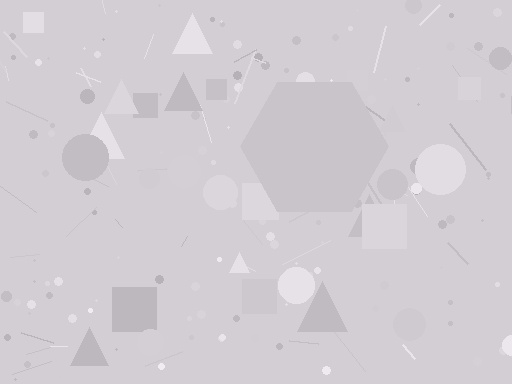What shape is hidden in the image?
A hexagon is hidden in the image.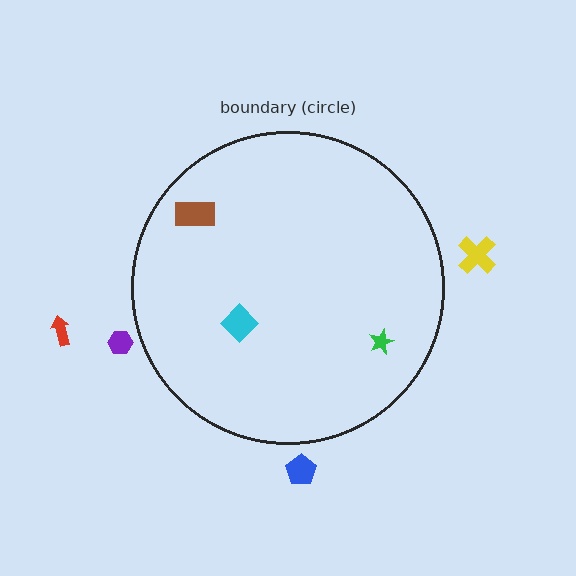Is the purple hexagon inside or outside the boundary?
Outside.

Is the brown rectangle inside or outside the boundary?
Inside.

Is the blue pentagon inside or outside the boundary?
Outside.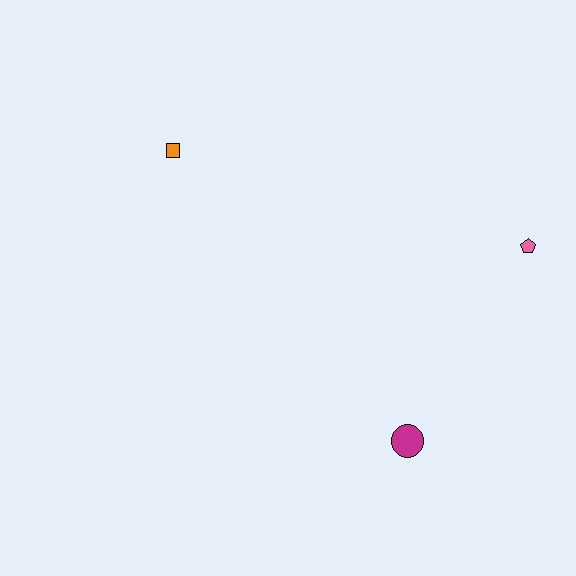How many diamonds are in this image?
There are no diamonds.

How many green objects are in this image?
There are no green objects.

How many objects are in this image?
There are 3 objects.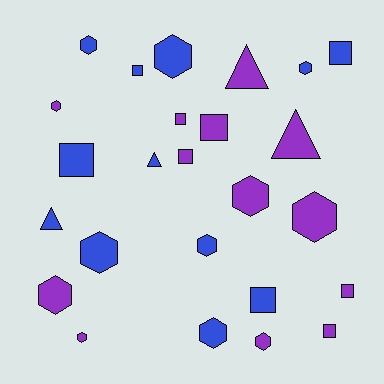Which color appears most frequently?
Purple, with 13 objects.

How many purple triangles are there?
There are 2 purple triangles.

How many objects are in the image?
There are 25 objects.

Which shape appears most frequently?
Hexagon, with 12 objects.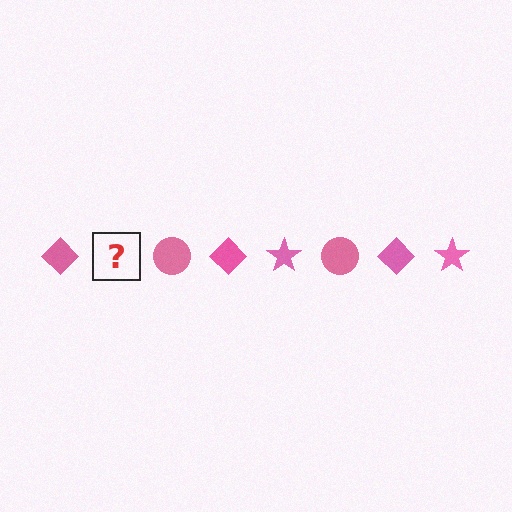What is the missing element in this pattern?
The missing element is a pink star.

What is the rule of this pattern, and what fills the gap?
The rule is that the pattern cycles through diamond, star, circle shapes in pink. The gap should be filled with a pink star.